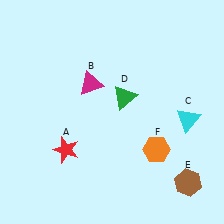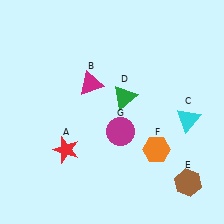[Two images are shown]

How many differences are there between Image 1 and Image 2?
There is 1 difference between the two images.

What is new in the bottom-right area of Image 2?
A magenta circle (G) was added in the bottom-right area of Image 2.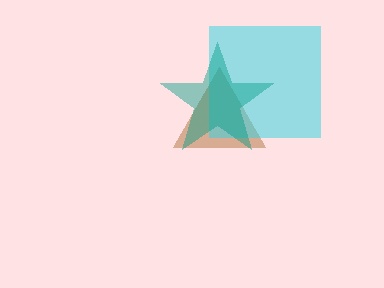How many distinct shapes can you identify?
There are 3 distinct shapes: a brown triangle, a cyan square, a teal star.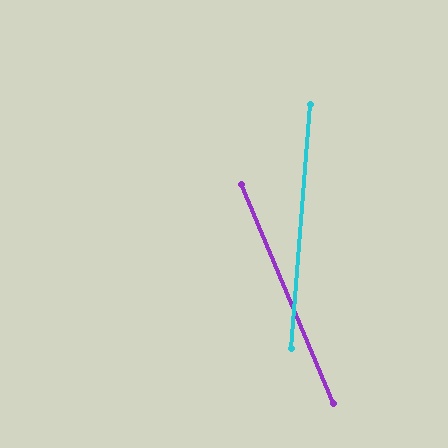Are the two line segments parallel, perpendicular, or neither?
Neither parallel nor perpendicular — they differ by about 27°.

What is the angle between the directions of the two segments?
Approximately 27 degrees.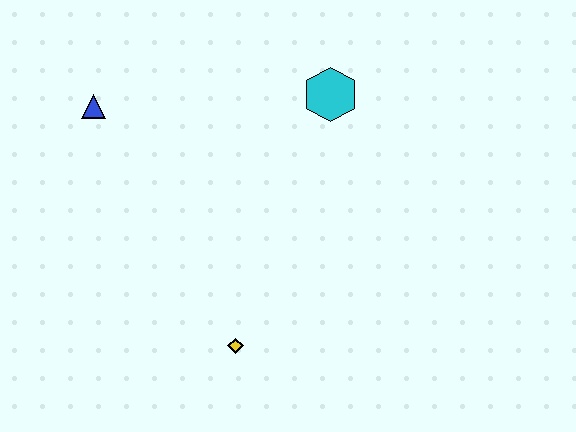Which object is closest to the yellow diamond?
The cyan hexagon is closest to the yellow diamond.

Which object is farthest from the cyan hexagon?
The yellow diamond is farthest from the cyan hexagon.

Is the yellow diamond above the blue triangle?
No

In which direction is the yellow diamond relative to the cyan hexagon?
The yellow diamond is below the cyan hexagon.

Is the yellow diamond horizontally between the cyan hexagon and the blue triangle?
Yes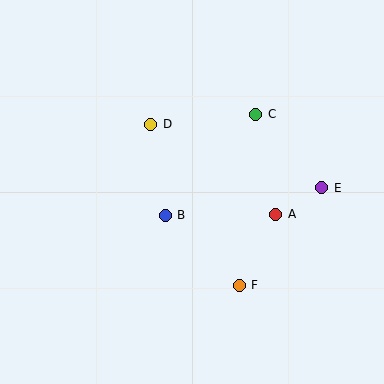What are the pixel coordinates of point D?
Point D is at (151, 124).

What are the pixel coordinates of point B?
Point B is at (165, 215).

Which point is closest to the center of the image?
Point B at (165, 215) is closest to the center.